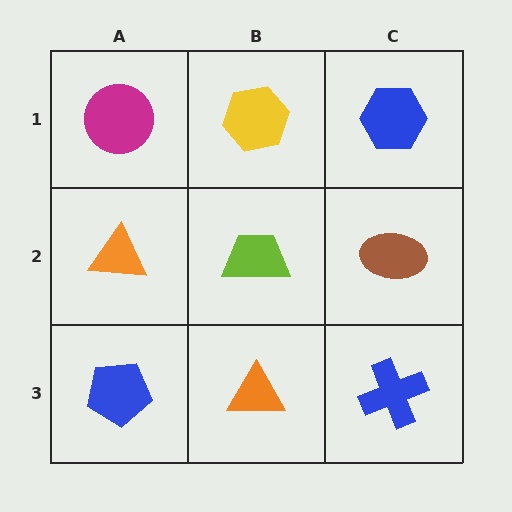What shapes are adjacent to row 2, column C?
A blue hexagon (row 1, column C), a blue cross (row 3, column C), a lime trapezoid (row 2, column B).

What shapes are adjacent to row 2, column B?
A yellow hexagon (row 1, column B), an orange triangle (row 3, column B), an orange triangle (row 2, column A), a brown ellipse (row 2, column C).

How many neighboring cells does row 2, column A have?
3.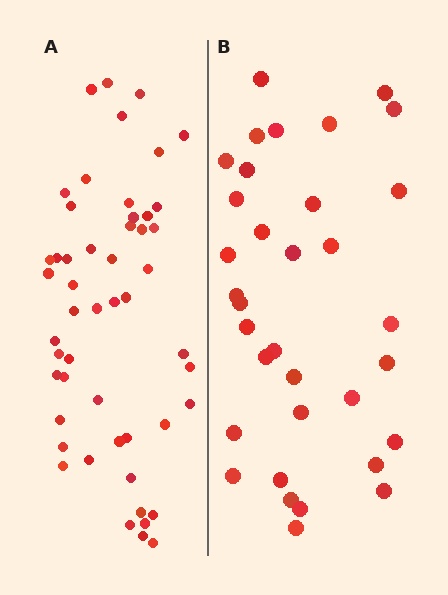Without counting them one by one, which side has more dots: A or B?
Region A (the left region) has more dots.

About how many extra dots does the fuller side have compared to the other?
Region A has approximately 15 more dots than region B.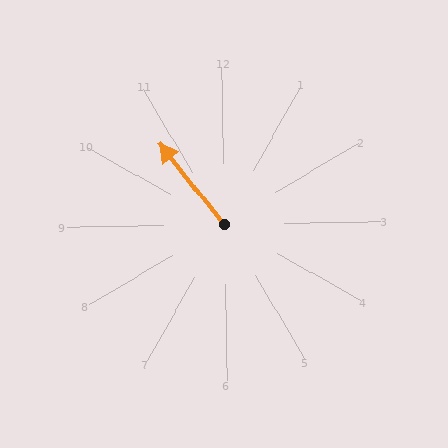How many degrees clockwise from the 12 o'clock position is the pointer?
Approximately 322 degrees.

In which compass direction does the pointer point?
Northwest.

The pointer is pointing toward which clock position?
Roughly 11 o'clock.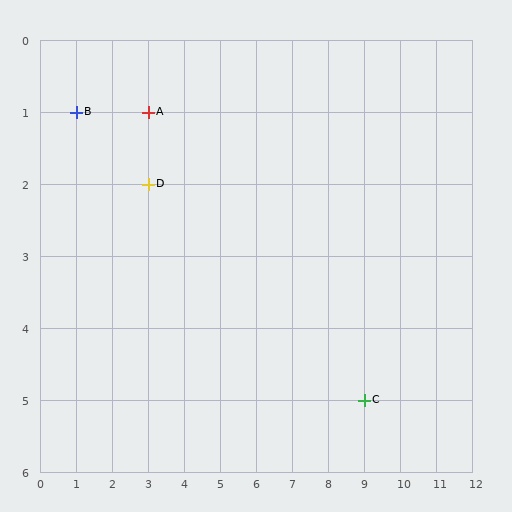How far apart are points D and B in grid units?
Points D and B are 2 columns and 1 row apart (about 2.2 grid units diagonally).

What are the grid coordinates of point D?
Point D is at grid coordinates (3, 2).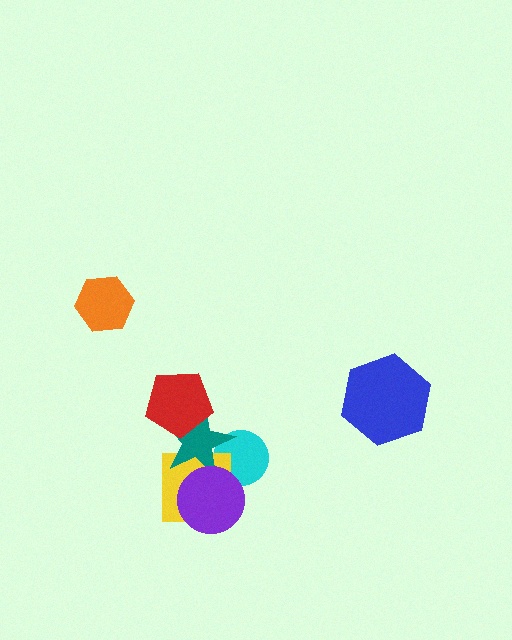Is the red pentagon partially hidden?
No, no other shape covers it.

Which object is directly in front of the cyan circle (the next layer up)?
The yellow square is directly in front of the cyan circle.